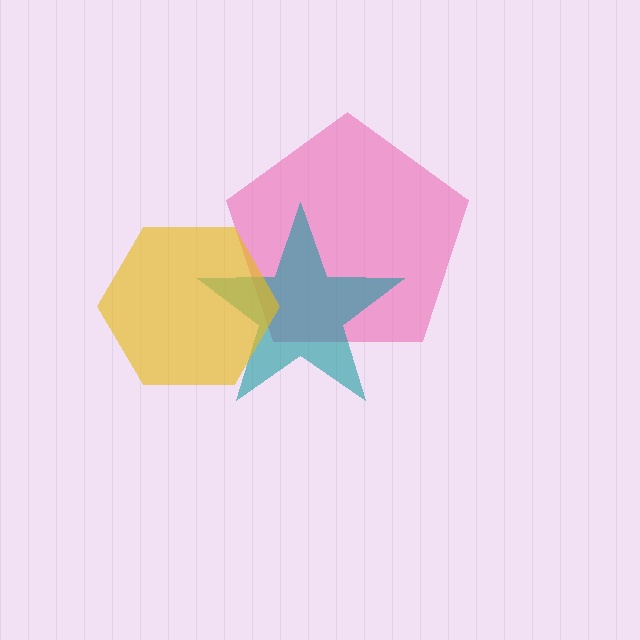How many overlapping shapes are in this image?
There are 3 overlapping shapes in the image.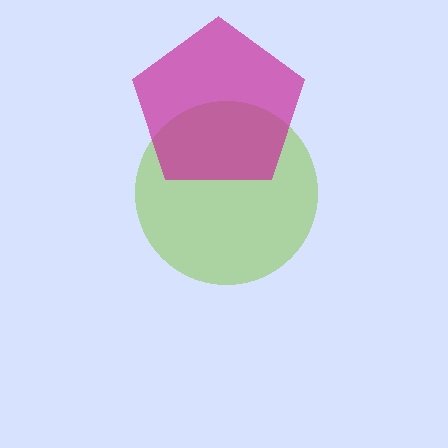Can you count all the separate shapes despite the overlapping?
Yes, there are 2 separate shapes.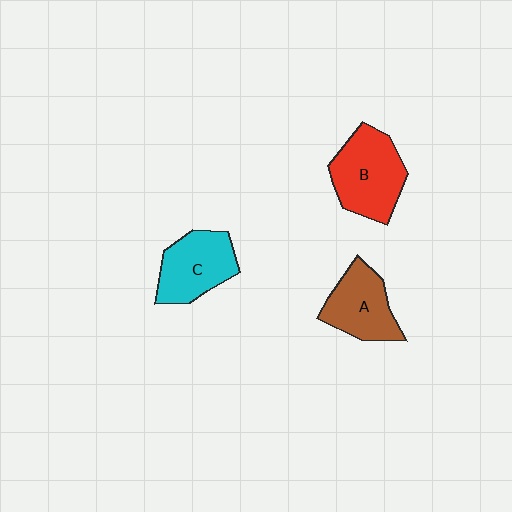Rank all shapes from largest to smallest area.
From largest to smallest: B (red), C (cyan), A (brown).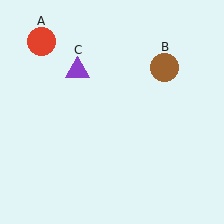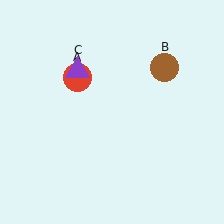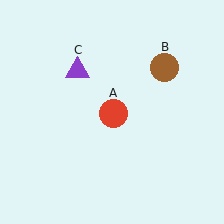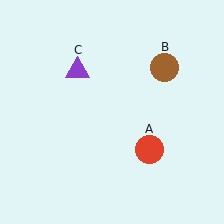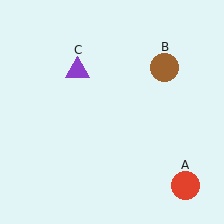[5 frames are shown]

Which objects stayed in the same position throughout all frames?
Brown circle (object B) and purple triangle (object C) remained stationary.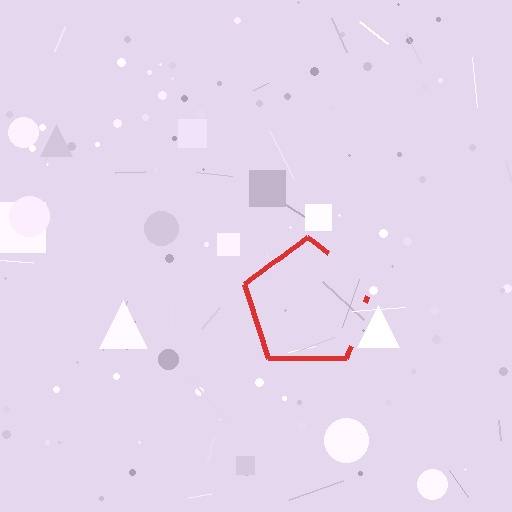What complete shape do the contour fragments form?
The contour fragments form a pentagon.